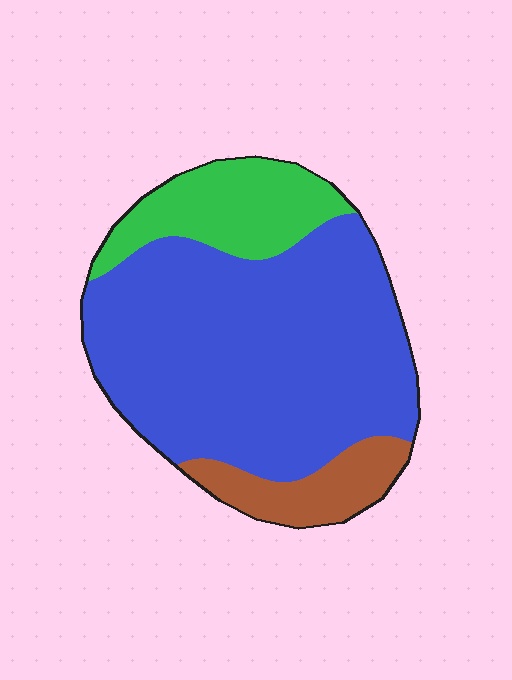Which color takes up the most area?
Blue, at roughly 70%.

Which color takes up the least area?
Brown, at roughly 10%.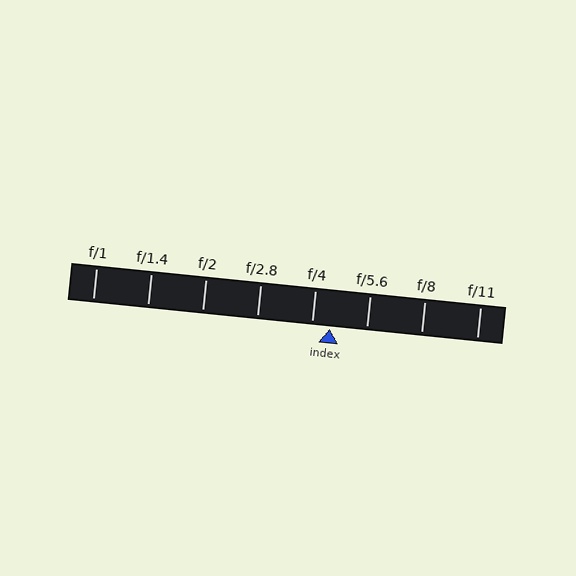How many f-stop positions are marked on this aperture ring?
There are 8 f-stop positions marked.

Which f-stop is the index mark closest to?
The index mark is closest to f/4.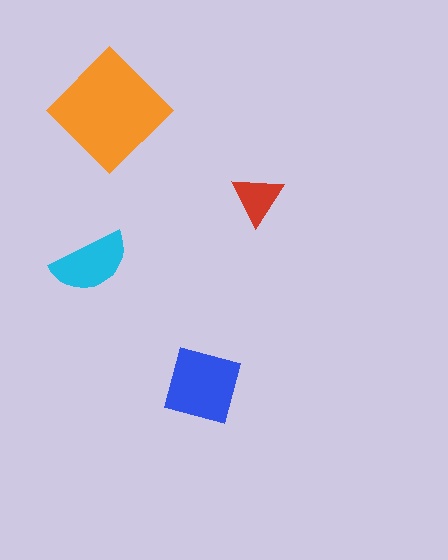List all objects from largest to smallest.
The orange diamond, the blue square, the cyan semicircle, the red triangle.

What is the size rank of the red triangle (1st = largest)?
4th.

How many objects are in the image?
There are 4 objects in the image.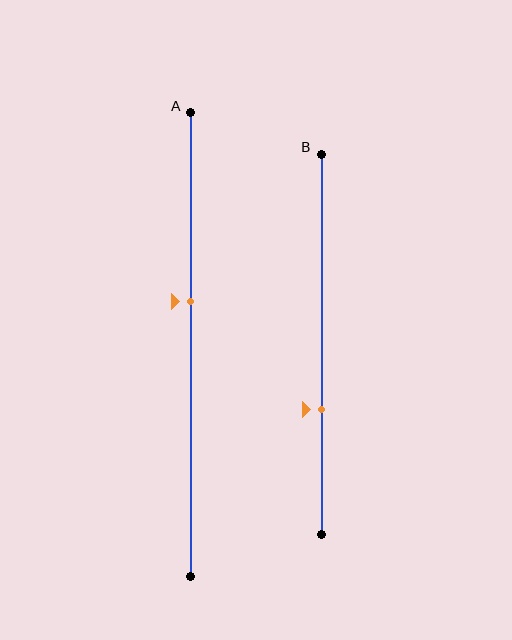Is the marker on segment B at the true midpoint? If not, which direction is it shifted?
No, the marker on segment B is shifted downward by about 17% of the segment length.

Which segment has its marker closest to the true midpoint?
Segment A has its marker closest to the true midpoint.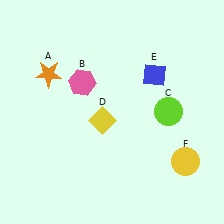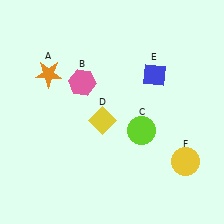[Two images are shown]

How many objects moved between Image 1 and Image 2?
1 object moved between the two images.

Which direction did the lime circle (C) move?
The lime circle (C) moved left.